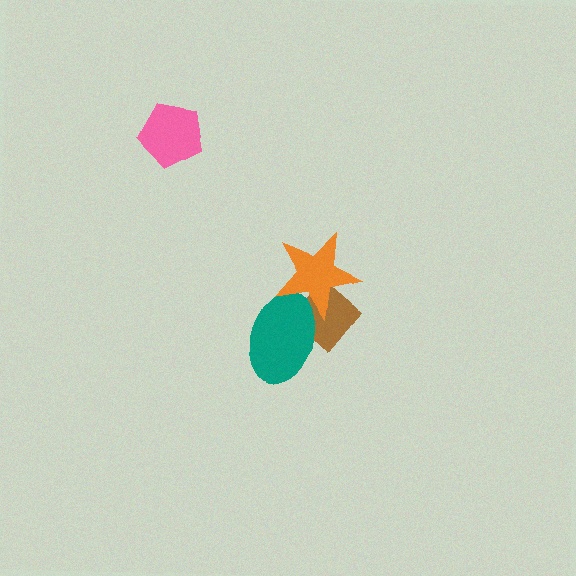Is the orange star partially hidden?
No, no other shape covers it.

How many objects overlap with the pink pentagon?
0 objects overlap with the pink pentagon.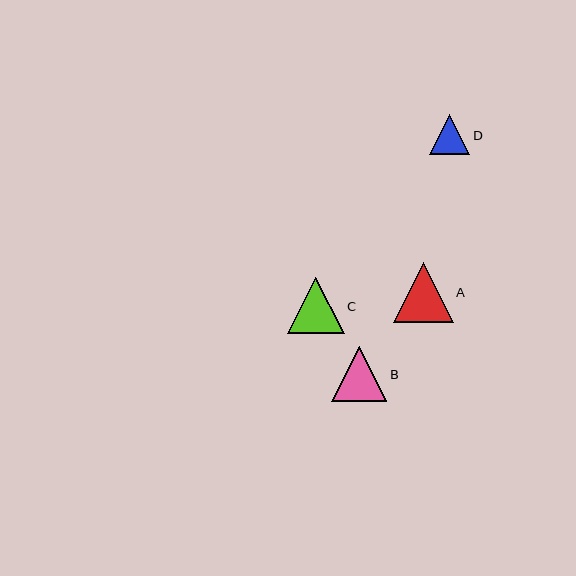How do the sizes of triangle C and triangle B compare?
Triangle C and triangle B are approximately the same size.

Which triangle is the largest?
Triangle A is the largest with a size of approximately 60 pixels.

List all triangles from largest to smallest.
From largest to smallest: A, C, B, D.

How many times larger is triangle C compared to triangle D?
Triangle C is approximately 1.4 times the size of triangle D.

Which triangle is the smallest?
Triangle D is the smallest with a size of approximately 40 pixels.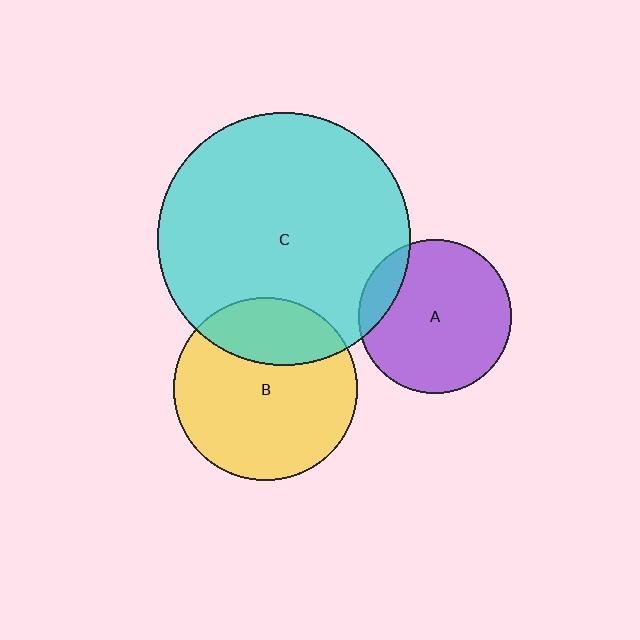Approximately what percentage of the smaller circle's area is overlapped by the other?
Approximately 25%.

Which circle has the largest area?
Circle C (cyan).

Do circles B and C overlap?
Yes.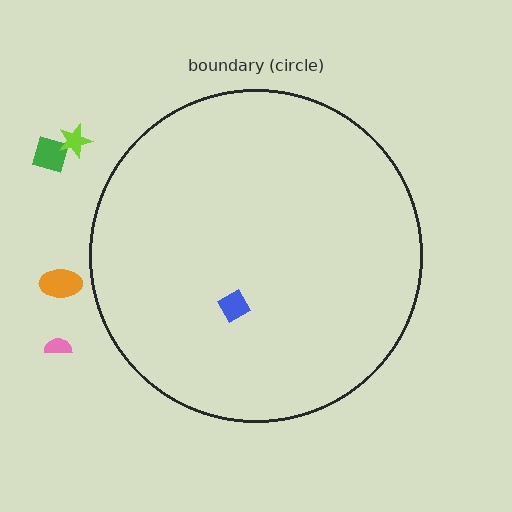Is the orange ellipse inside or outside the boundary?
Outside.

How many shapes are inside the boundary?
1 inside, 4 outside.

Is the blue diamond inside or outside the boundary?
Inside.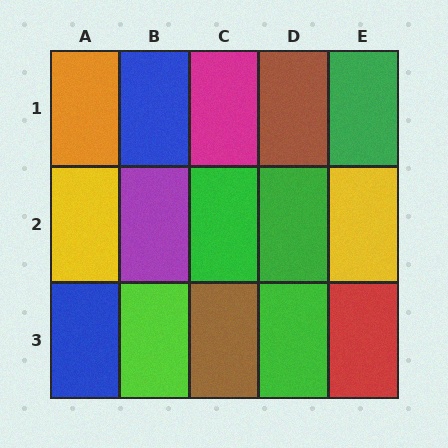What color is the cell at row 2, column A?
Yellow.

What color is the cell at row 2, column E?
Yellow.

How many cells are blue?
2 cells are blue.